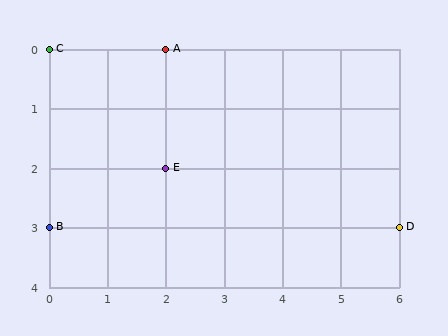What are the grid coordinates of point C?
Point C is at grid coordinates (0, 0).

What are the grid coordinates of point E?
Point E is at grid coordinates (2, 2).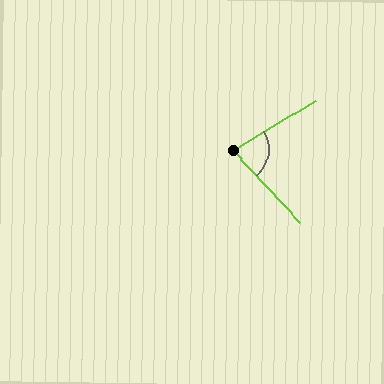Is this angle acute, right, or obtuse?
It is acute.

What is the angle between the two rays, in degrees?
Approximately 79 degrees.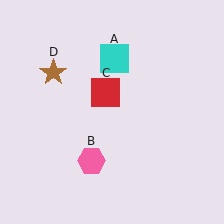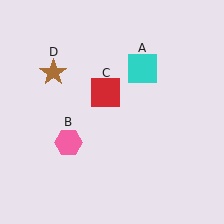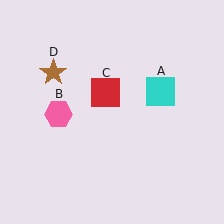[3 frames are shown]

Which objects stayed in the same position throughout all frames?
Red square (object C) and brown star (object D) remained stationary.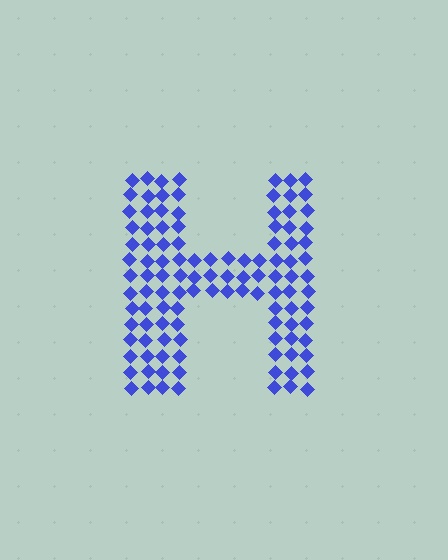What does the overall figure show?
The overall figure shows the letter H.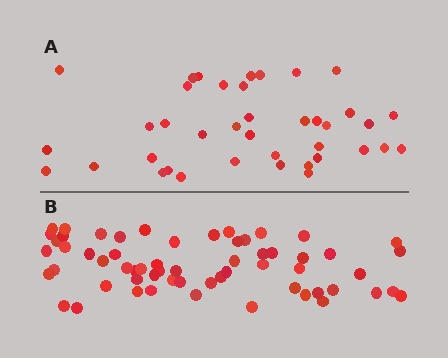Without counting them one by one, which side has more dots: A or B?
Region B (the bottom region) has more dots.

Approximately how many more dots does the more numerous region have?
Region B has approximately 20 more dots than region A.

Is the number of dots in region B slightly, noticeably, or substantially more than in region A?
Region B has substantially more. The ratio is roughly 1.5 to 1.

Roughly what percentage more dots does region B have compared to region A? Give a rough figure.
About 55% more.